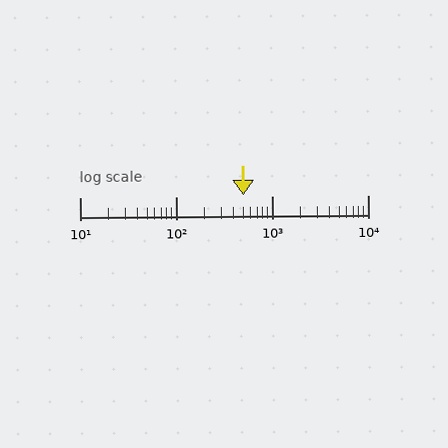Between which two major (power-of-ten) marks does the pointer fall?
The pointer is between 100 and 1000.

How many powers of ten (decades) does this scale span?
The scale spans 3 decades, from 10 to 10000.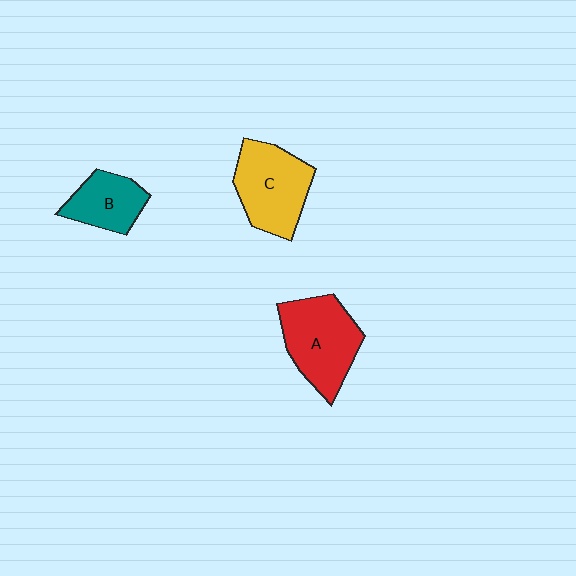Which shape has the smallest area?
Shape B (teal).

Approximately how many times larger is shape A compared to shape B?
Approximately 1.6 times.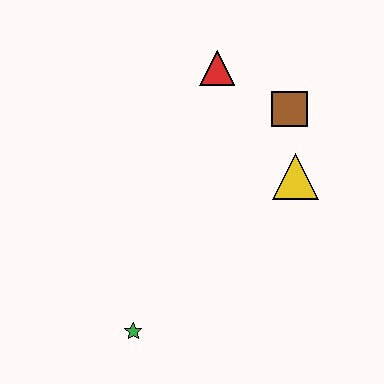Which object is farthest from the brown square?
The green star is farthest from the brown square.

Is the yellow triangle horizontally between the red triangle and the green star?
No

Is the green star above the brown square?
No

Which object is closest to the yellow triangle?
The brown square is closest to the yellow triangle.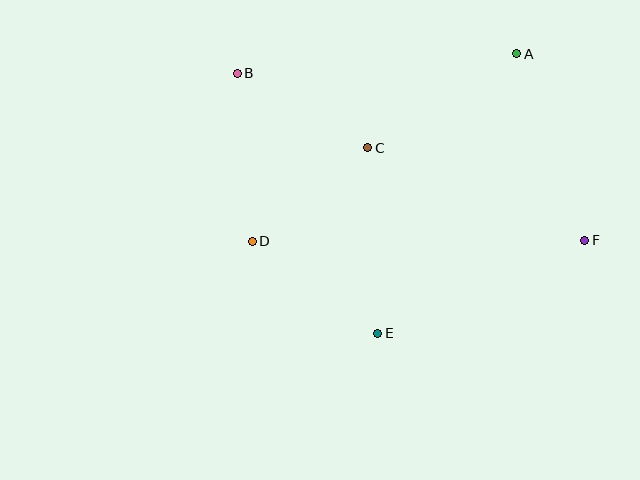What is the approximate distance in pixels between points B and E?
The distance between B and E is approximately 295 pixels.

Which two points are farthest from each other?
Points B and F are farthest from each other.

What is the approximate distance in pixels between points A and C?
The distance between A and C is approximately 176 pixels.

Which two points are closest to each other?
Points C and D are closest to each other.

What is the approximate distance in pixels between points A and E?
The distance between A and E is approximately 312 pixels.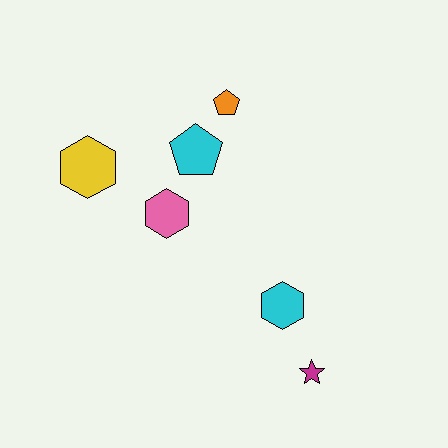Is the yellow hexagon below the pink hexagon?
No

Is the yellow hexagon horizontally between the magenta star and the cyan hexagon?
No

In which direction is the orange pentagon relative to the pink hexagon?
The orange pentagon is above the pink hexagon.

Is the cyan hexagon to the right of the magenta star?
No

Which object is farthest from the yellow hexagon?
The magenta star is farthest from the yellow hexagon.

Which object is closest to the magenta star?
The cyan hexagon is closest to the magenta star.